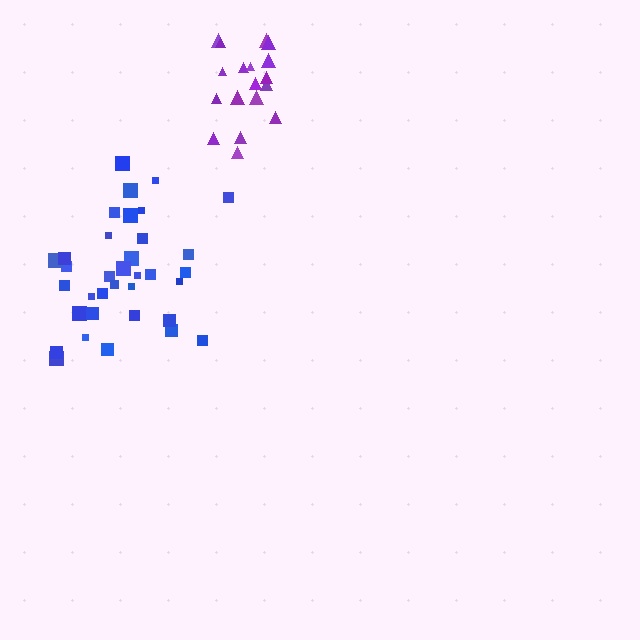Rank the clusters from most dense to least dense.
blue, purple.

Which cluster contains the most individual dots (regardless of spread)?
Blue (35).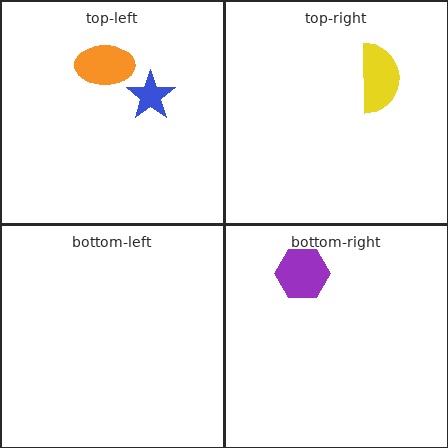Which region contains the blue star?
The top-left region.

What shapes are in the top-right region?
The yellow semicircle.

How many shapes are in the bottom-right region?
1.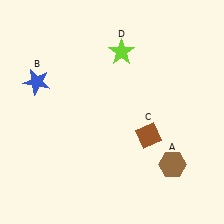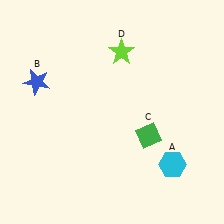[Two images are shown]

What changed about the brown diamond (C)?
In Image 1, C is brown. In Image 2, it changed to green.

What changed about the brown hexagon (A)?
In Image 1, A is brown. In Image 2, it changed to cyan.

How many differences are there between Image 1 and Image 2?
There are 2 differences between the two images.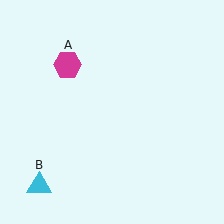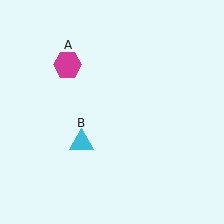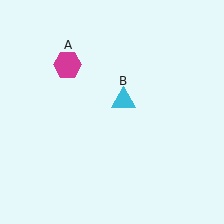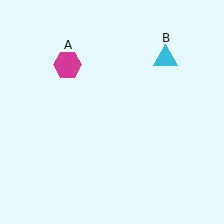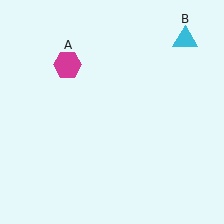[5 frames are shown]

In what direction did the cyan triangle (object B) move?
The cyan triangle (object B) moved up and to the right.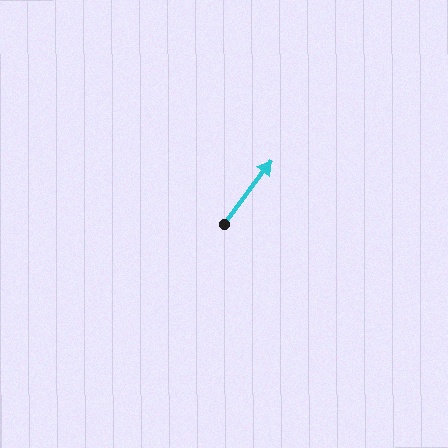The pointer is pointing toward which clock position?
Roughly 1 o'clock.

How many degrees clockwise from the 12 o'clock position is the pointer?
Approximately 37 degrees.